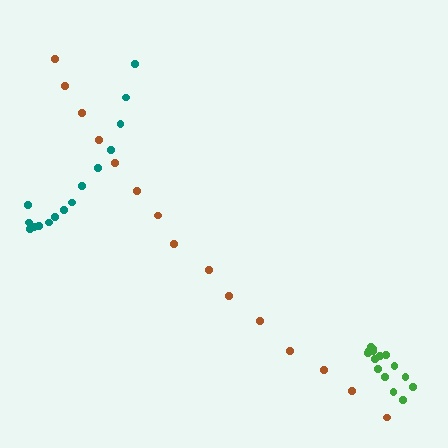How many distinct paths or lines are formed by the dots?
There are 3 distinct paths.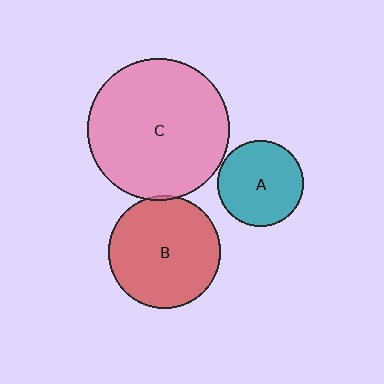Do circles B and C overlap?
Yes.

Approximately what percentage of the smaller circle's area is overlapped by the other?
Approximately 5%.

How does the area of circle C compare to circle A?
Approximately 2.7 times.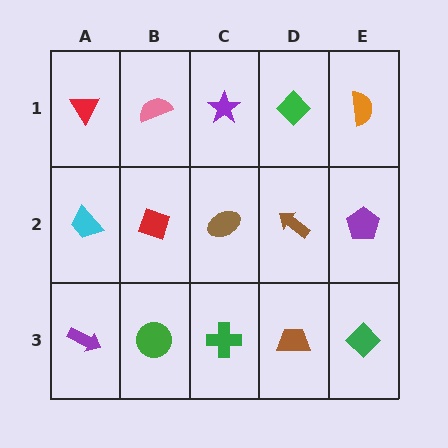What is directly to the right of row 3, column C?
A brown trapezoid.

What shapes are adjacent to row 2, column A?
A red triangle (row 1, column A), a purple arrow (row 3, column A), a red diamond (row 2, column B).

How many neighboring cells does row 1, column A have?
2.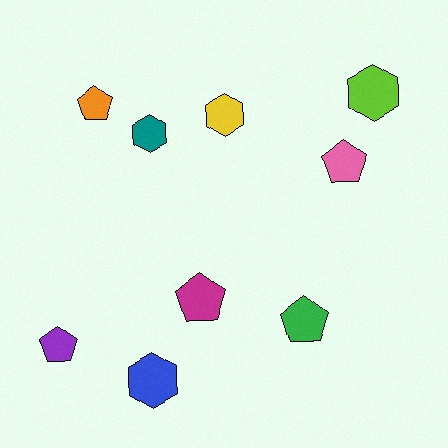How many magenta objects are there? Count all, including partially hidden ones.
There is 1 magenta object.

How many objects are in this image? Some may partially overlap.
There are 9 objects.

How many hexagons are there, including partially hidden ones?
There are 4 hexagons.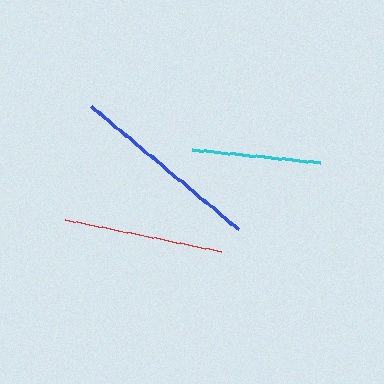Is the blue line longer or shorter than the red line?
The blue line is longer than the red line.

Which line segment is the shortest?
The cyan line is the shortest at approximately 129 pixels.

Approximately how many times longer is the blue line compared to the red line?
The blue line is approximately 1.2 times the length of the red line.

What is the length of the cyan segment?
The cyan segment is approximately 129 pixels long.